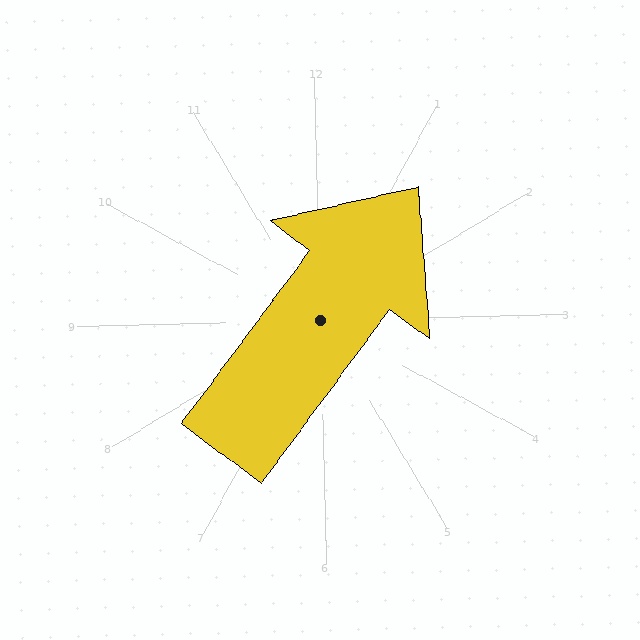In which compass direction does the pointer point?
Northeast.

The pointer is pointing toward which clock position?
Roughly 1 o'clock.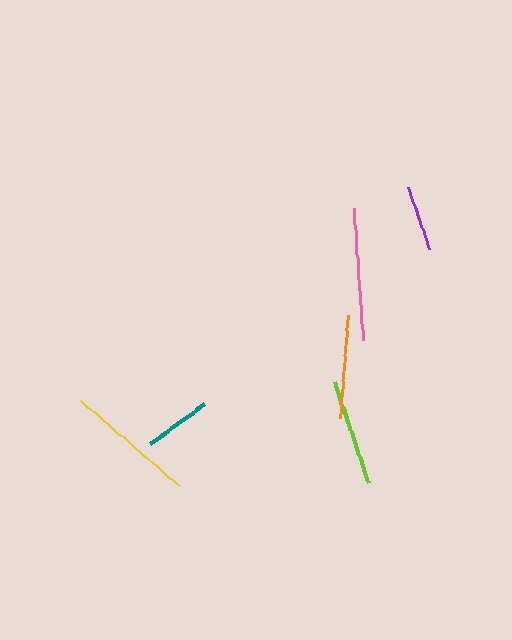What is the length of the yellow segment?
The yellow segment is approximately 130 pixels long.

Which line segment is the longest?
The pink line is the longest at approximately 132 pixels.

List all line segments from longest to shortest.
From longest to shortest: pink, yellow, lime, orange, teal, purple.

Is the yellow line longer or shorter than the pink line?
The pink line is longer than the yellow line.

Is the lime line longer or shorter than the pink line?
The pink line is longer than the lime line.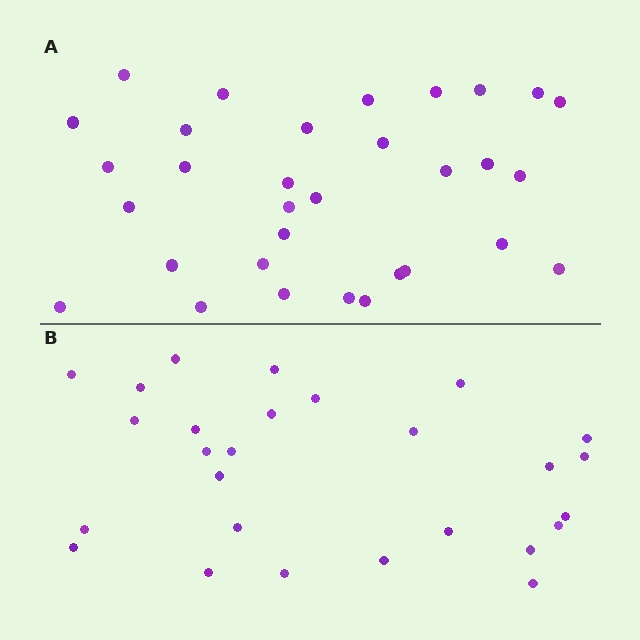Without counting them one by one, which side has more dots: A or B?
Region A (the top region) has more dots.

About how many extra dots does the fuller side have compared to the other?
Region A has about 5 more dots than region B.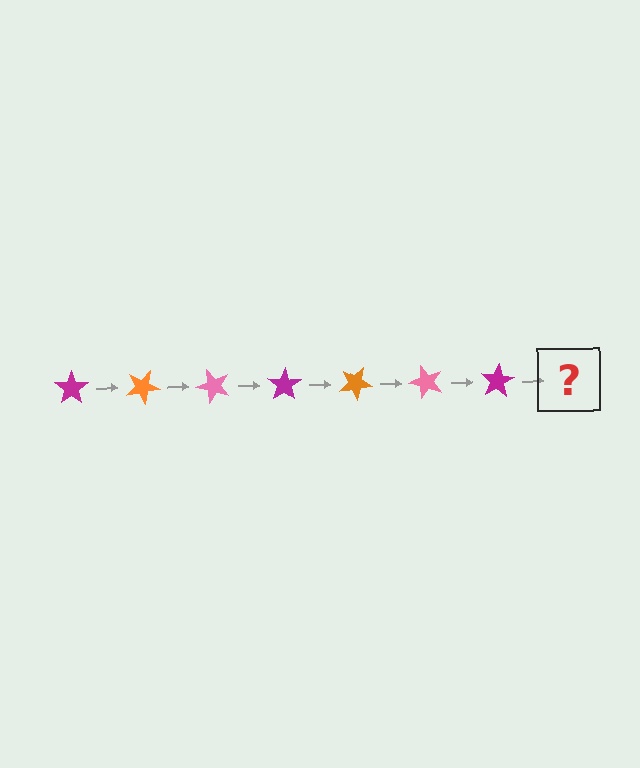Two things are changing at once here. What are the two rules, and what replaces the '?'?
The two rules are that it rotates 25 degrees each step and the color cycles through magenta, orange, and pink. The '?' should be an orange star, rotated 175 degrees from the start.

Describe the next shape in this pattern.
It should be an orange star, rotated 175 degrees from the start.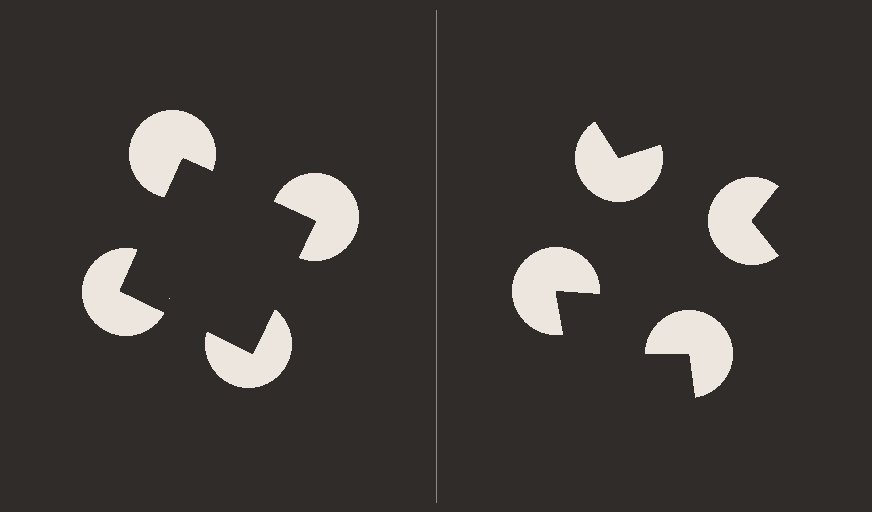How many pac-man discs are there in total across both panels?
8 — 4 on each side.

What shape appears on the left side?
An illusory square.